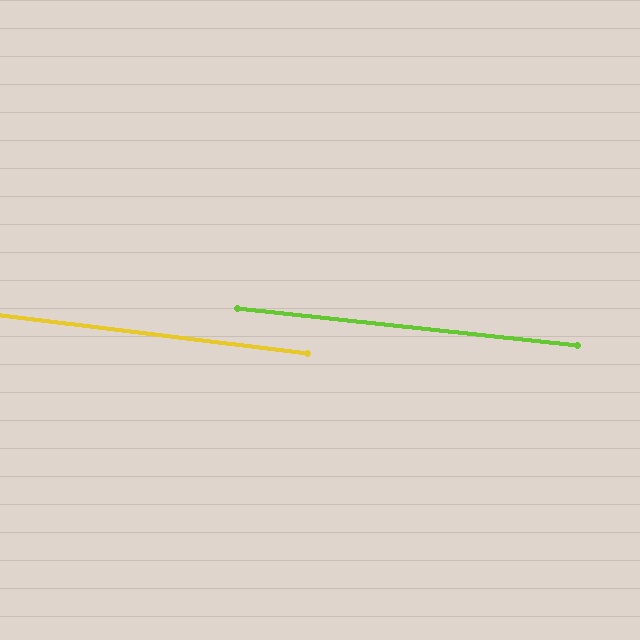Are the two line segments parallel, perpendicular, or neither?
Parallel — their directions differ by only 0.7°.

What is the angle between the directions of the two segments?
Approximately 1 degree.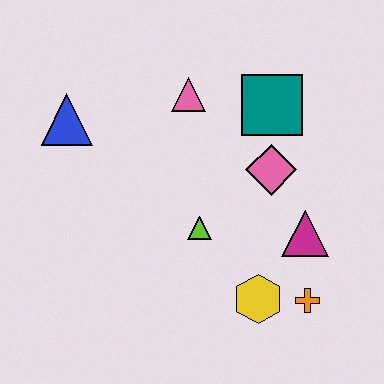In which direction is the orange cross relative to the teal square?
The orange cross is below the teal square.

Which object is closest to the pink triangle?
The teal square is closest to the pink triangle.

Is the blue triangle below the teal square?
Yes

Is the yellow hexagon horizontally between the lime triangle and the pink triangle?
No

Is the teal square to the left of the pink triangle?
No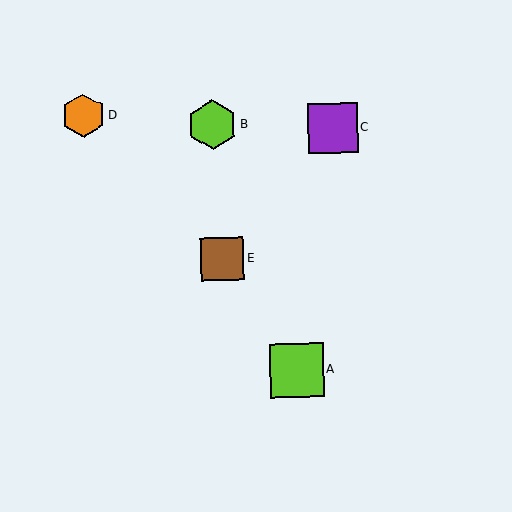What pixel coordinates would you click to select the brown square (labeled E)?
Click at (222, 259) to select the brown square E.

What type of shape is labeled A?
Shape A is a lime square.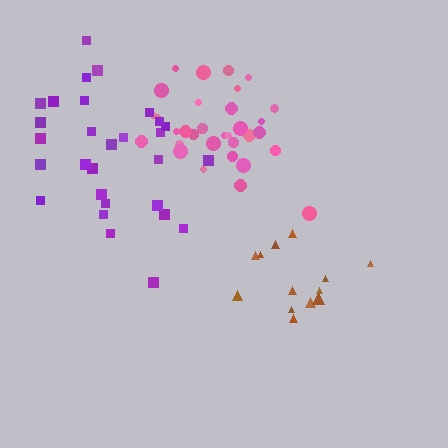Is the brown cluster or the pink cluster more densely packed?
Pink.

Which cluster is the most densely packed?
Pink.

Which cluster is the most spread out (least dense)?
Brown.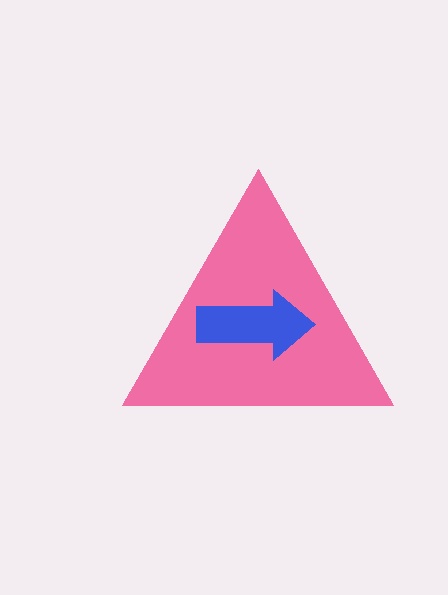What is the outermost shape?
The pink triangle.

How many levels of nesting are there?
2.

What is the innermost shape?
The blue arrow.